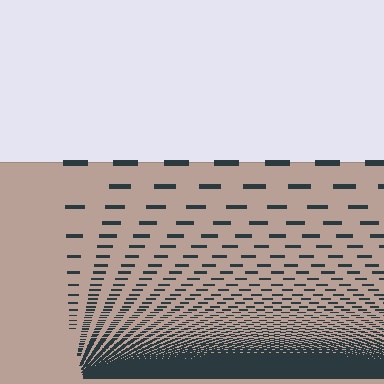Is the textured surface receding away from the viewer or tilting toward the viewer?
The surface appears to tilt toward the viewer. Texture elements get larger and sparser toward the top.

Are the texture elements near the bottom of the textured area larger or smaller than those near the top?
Smaller. The gradient is inverted — elements near the bottom are smaller and denser.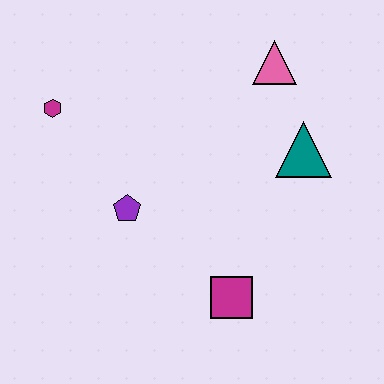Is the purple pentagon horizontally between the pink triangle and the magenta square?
No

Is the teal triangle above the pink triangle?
No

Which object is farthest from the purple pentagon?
The pink triangle is farthest from the purple pentagon.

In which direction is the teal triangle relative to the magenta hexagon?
The teal triangle is to the right of the magenta hexagon.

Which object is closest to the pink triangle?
The teal triangle is closest to the pink triangle.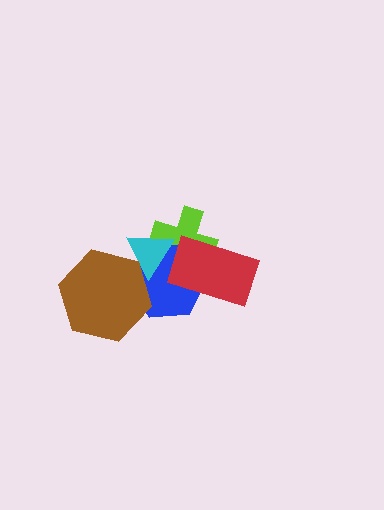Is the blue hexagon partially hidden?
Yes, it is partially covered by another shape.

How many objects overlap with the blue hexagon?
4 objects overlap with the blue hexagon.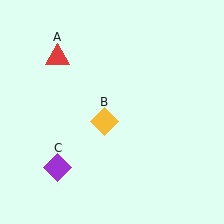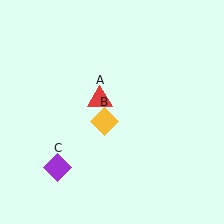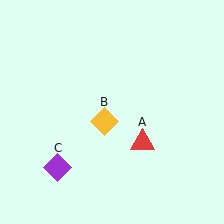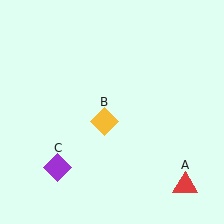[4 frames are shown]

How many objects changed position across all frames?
1 object changed position: red triangle (object A).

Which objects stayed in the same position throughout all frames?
Yellow diamond (object B) and purple diamond (object C) remained stationary.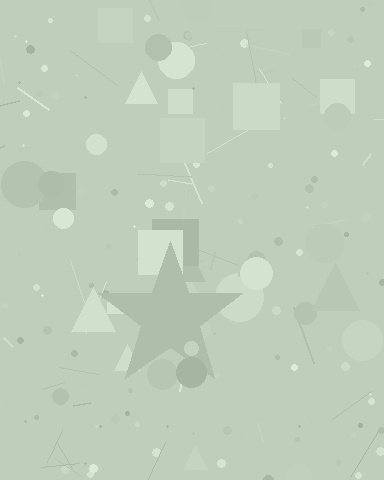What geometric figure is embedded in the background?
A star is embedded in the background.